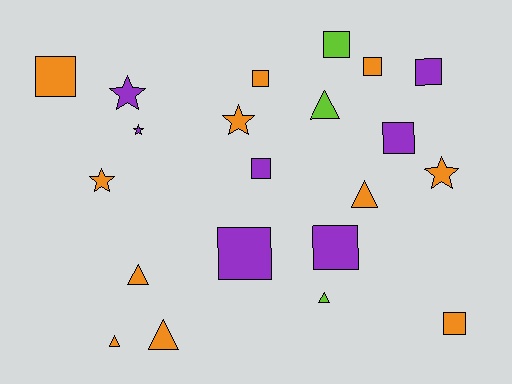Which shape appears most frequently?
Square, with 10 objects.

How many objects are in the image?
There are 21 objects.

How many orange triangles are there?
There are 4 orange triangles.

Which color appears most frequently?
Orange, with 11 objects.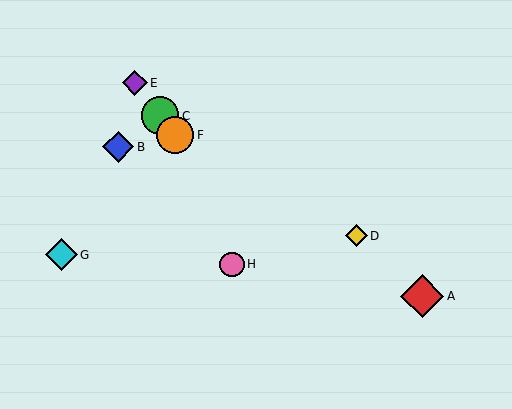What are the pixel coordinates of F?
Object F is at (175, 135).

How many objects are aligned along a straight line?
3 objects (C, E, F) are aligned along a straight line.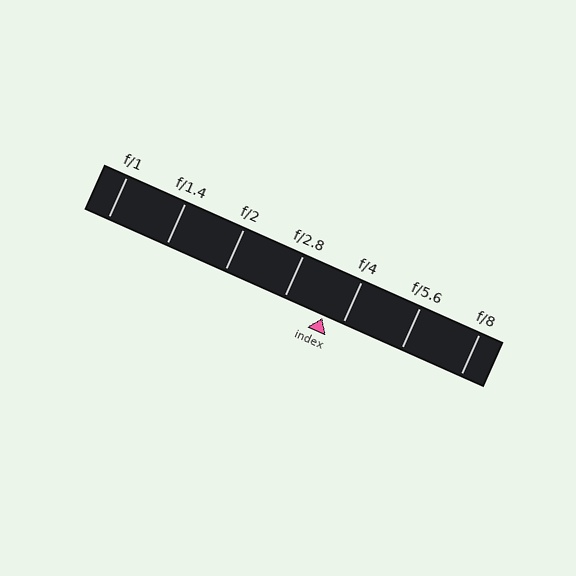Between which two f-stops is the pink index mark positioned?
The index mark is between f/2.8 and f/4.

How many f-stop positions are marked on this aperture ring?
There are 7 f-stop positions marked.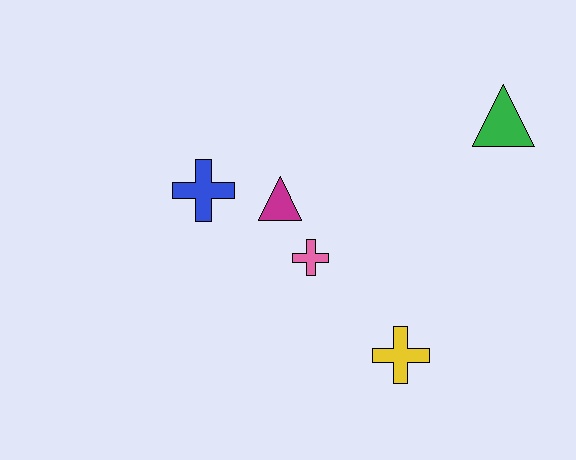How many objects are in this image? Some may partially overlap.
There are 5 objects.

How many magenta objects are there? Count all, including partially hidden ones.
There is 1 magenta object.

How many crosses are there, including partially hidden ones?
There are 3 crosses.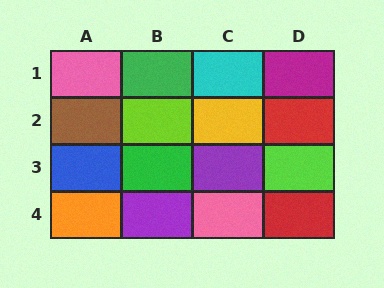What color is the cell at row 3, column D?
Lime.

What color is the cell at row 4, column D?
Red.